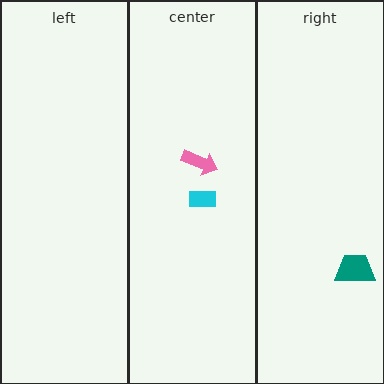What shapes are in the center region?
The cyan rectangle, the pink arrow.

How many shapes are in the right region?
1.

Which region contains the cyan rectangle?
The center region.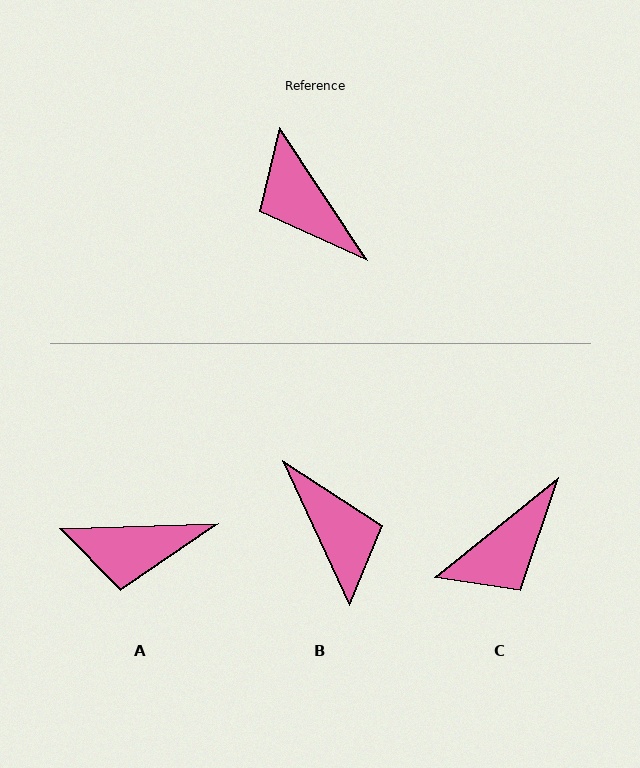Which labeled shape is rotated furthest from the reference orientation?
B, about 171 degrees away.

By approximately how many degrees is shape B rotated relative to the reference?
Approximately 171 degrees counter-clockwise.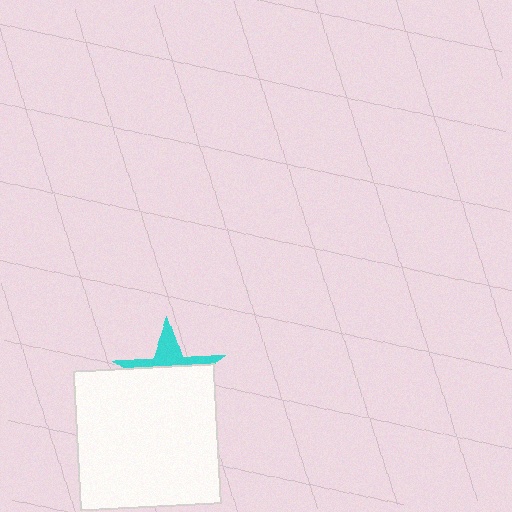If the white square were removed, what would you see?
You would see the complete cyan star.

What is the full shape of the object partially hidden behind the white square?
The partially hidden object is a cyan star.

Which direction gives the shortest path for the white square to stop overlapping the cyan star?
Moving down gives the shortest separation.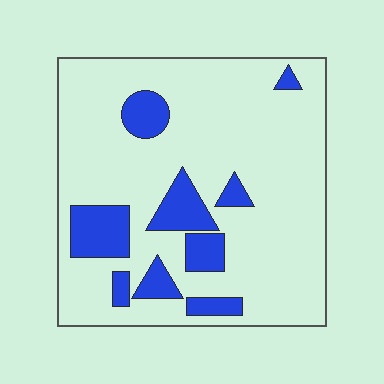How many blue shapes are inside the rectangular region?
9.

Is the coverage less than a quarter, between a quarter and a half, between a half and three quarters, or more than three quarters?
Less than a quarter.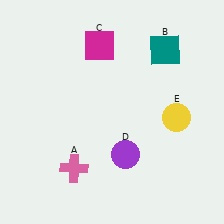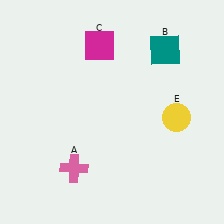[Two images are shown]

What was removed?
The purple circle (D) was removed in Image 2.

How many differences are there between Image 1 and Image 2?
There is 1 difference between the two images.